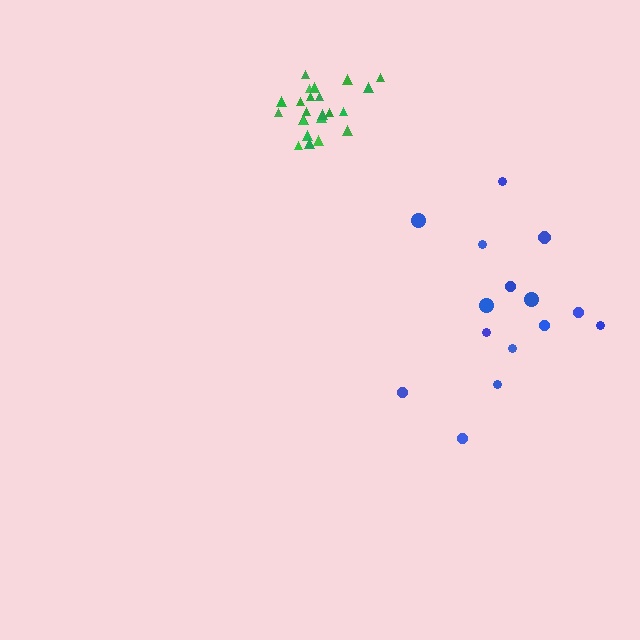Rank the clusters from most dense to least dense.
green, blue.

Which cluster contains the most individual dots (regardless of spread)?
Green (23).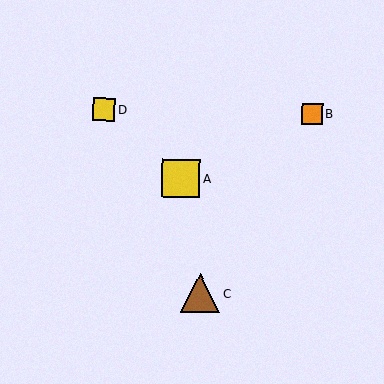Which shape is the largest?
The brown triangle (labeled C) is the largest.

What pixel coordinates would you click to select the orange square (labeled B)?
Click at (312, 114) to select the orange square B.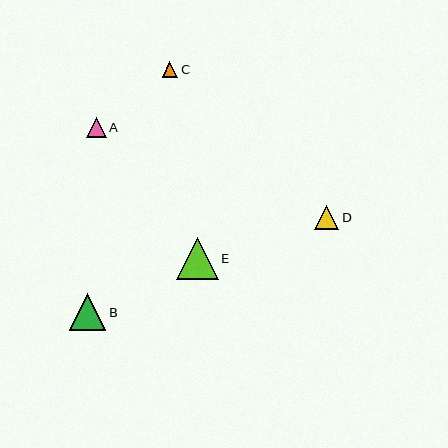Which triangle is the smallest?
Triangle C is the smallest with a size of approximately 16 pixels.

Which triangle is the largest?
Triangle E is the largest with a size of approximately 42 pixels.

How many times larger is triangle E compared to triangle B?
Triangle E is approximately 1.1 times the size of triangle B.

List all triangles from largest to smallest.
From largest to smallest: E, B, D, A, C.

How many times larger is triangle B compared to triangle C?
Triangle B is approximately 2.4 times the size of triangle C.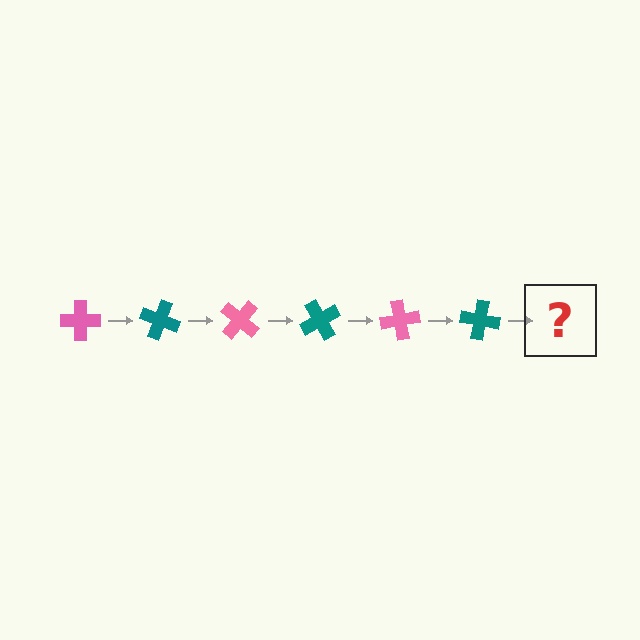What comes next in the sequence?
The next element should be a pink cross, rotated 120 degrees from the start.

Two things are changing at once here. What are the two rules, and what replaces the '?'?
The two rules are that it rotates 20 degrees each step and the color cycles through pink and teal. The '?' should be a pink cross, rotated 120 degrees from the start.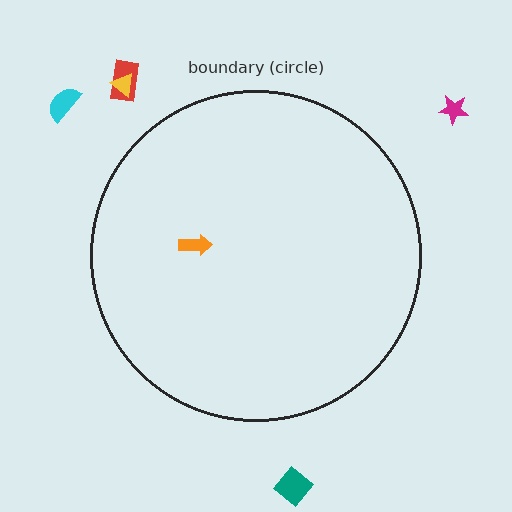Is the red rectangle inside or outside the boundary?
Outside.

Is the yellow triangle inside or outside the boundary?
Outside.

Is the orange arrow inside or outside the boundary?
Inside.